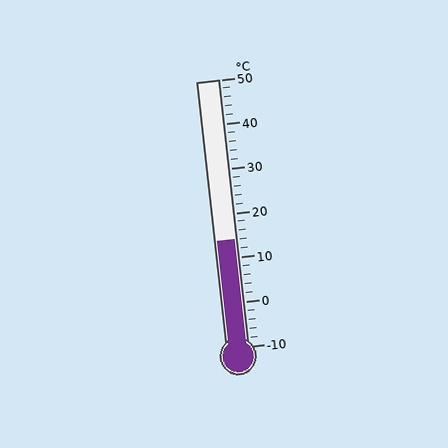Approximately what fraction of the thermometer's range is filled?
The thermometer is filled to approximately 40% of its range.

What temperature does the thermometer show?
The thermometer shows approximately 14°C.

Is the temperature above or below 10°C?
The temperature is above 10°C.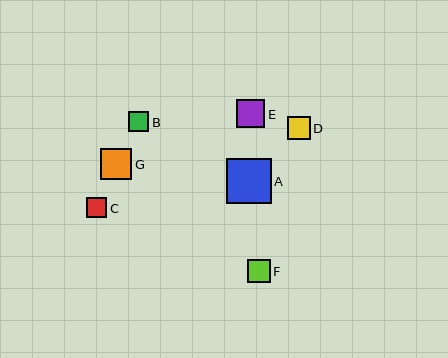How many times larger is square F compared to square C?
Square F is approximately 1.1 times the size of square C.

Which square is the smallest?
Square B is the smallest with a size of approximately 20 pixels.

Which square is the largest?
Square A is the largest with a size of approximately 45 pixels.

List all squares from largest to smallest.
From largest to smallest: A, G, E, F, D, C, B.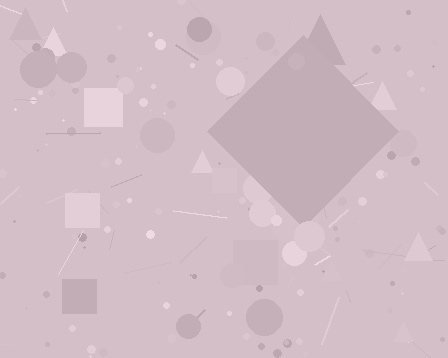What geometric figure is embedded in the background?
A diamond is embedded in the background.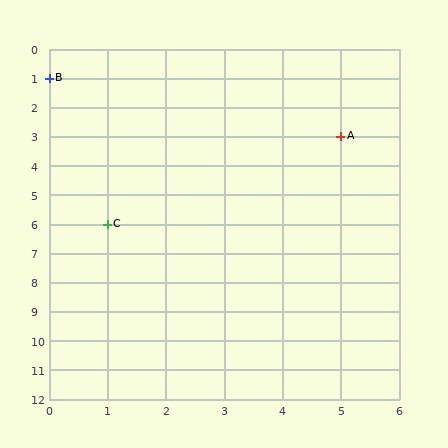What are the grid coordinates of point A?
Point A is at grid coordinates (5, 3).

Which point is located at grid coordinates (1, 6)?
Point C is at (1, 6).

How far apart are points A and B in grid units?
Points A and B are 5 columns and 2 rows apart (about 5.4 grid units diagonally).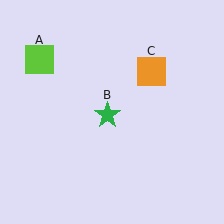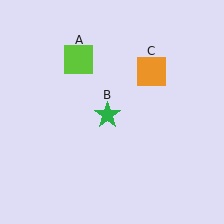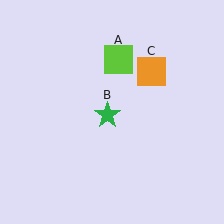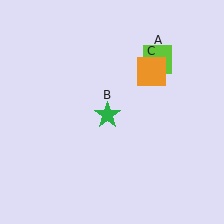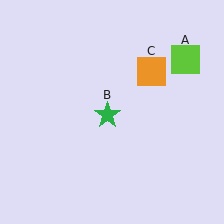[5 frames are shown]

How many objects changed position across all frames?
1 object changed position: lime square (object A).